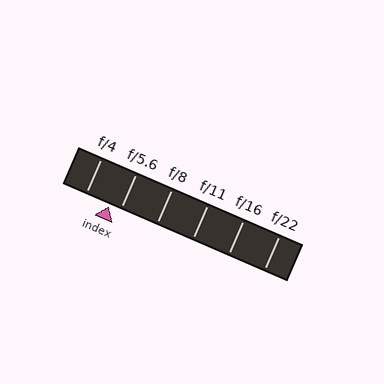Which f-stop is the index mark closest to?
The index mark is closest to f/5.6.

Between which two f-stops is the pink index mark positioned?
The index mark is between f/4 and f/5.6.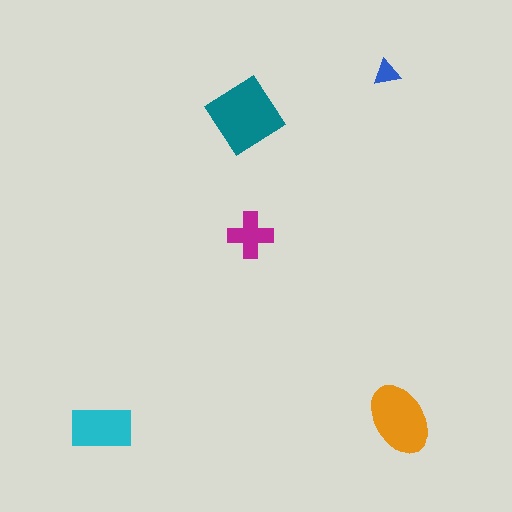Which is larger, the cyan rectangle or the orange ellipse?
The orange ellipse.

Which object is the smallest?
The blue triangle.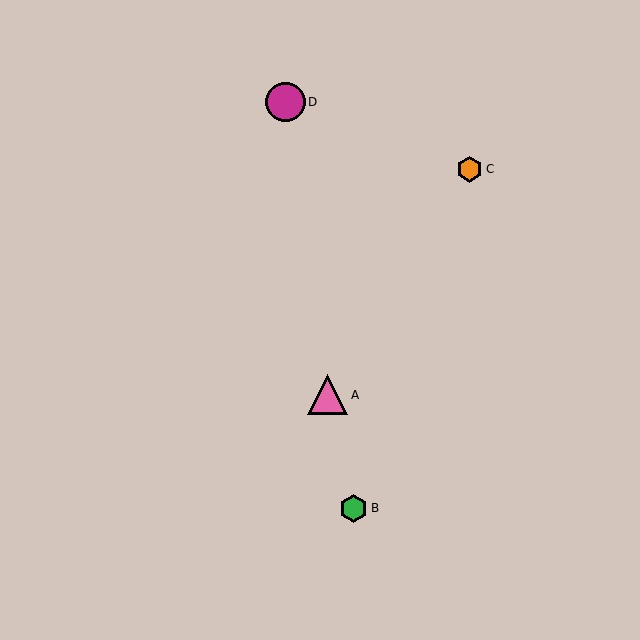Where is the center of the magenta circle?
The center of the magenta circle is at (285, 102).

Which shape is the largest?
The pink triangle (labeled A) is the largest.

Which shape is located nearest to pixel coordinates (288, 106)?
The magenta circle (labeled D) at (285, 102) is nearest to that location.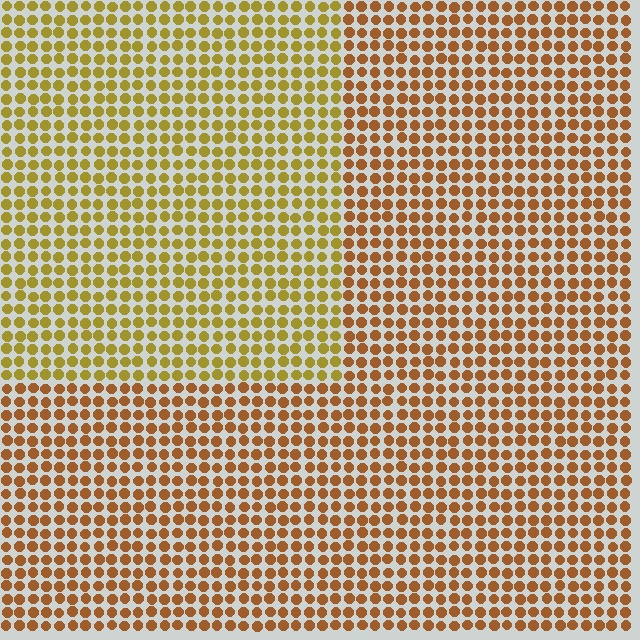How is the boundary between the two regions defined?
The boundary is defined purely by a slight shift in hue (about 28 degrees). Spacing, size, and orientation are identical on both sides.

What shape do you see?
I see a rectangle.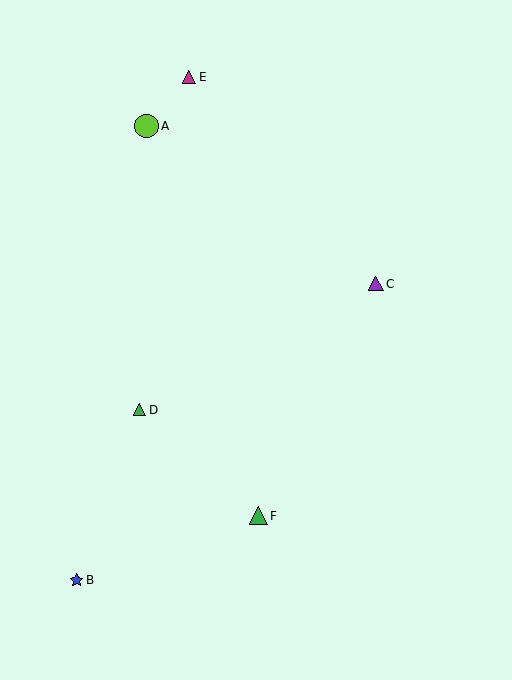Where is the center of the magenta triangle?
The center of the magenta triangle is at (189, 77).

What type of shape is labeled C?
Shape C is a purple triangle.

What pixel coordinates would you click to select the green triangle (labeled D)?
Click at (140, 410) to select the green triangle D.